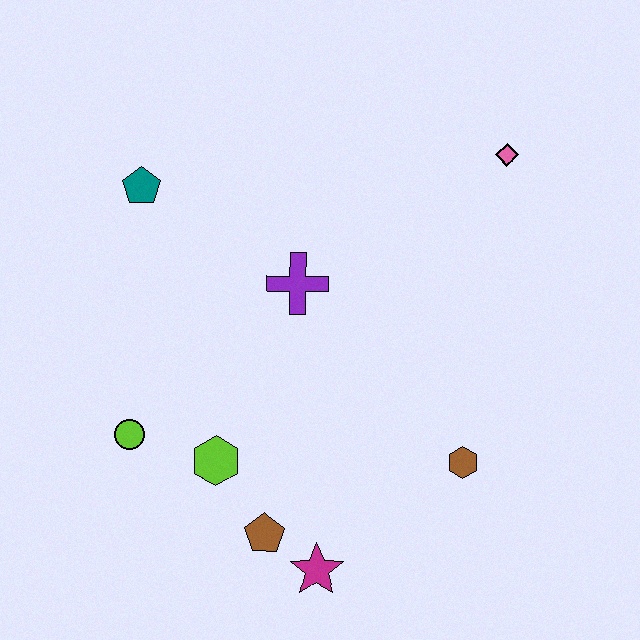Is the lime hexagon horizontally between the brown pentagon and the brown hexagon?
No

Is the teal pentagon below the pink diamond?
Yes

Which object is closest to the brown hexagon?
The magenta star is closest to the brown hexagon.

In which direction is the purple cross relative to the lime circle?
The purple cross is to the right of the lime circle.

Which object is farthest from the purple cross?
The magenta star is farthest from the purple cross.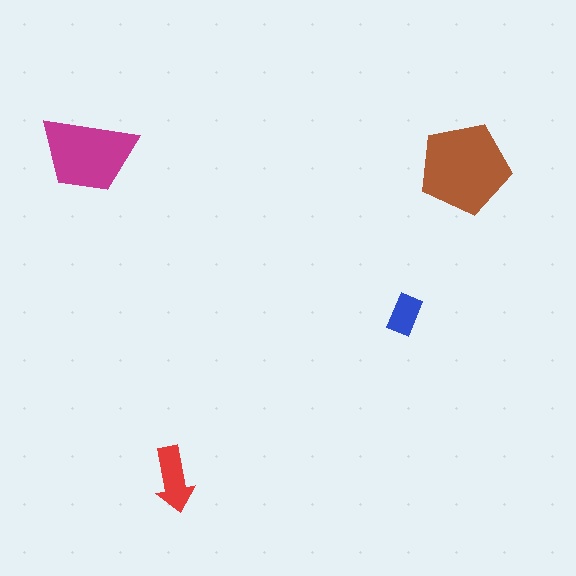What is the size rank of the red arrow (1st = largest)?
3rd.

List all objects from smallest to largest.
The blue rectangle, the red arrow, the magenta trapezoid, the brown pentagon.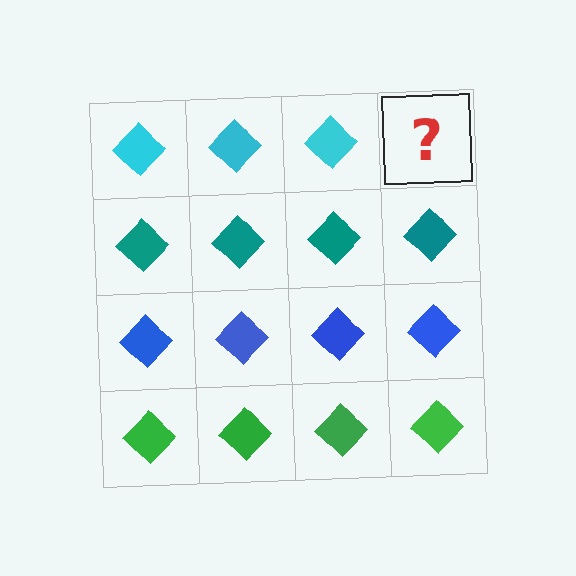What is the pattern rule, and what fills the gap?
The rule is that each row has a consistent color. The gap should be filled with a cyan diamond.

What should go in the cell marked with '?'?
The missing cell should contain a cyan diamond.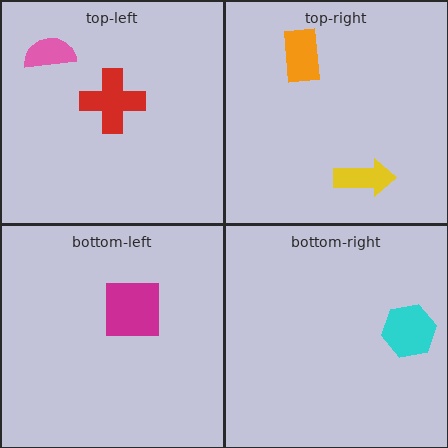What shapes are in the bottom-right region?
The cyan hexagon.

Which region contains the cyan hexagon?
The bottom-right region.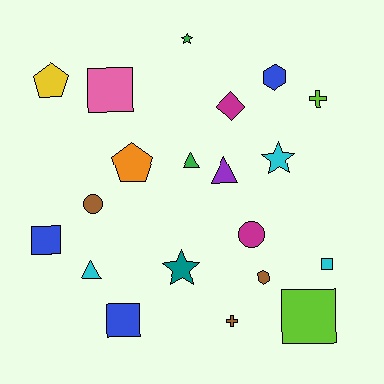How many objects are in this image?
There are 20 objects.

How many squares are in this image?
There are 5 squares.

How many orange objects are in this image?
There is 1 orange object.